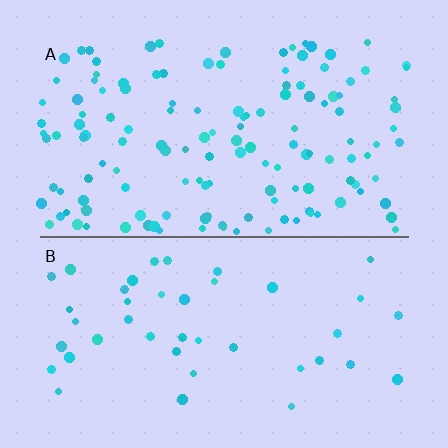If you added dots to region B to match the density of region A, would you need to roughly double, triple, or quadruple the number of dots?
Approximately triple.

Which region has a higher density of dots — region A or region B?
A (the top).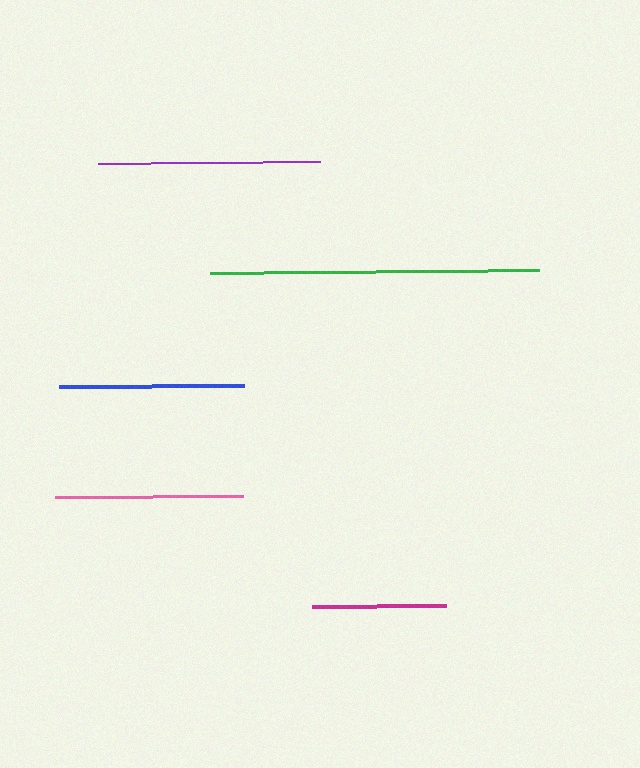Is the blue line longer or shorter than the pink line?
The pink line is longer than the blue line.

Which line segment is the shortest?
The magenta line is the shortest at approximately 134 pixels.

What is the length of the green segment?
The green segment is approximately 328 pixels long.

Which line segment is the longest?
The green line is the longest at approximately 328 pixels.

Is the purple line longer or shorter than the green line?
The green line is longer than the purple line.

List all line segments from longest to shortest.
From longest to shortest: green, purple, pink, blue, magenta.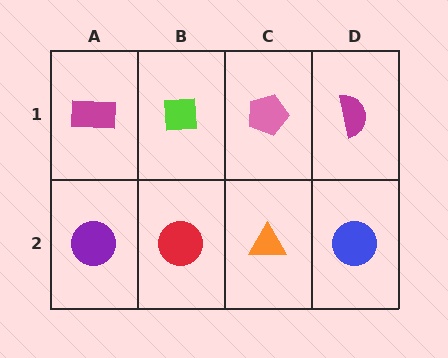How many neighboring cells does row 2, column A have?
2.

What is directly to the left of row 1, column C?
A lime square.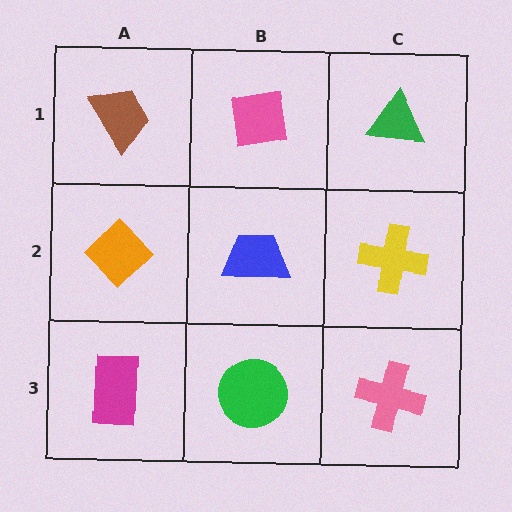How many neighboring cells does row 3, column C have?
2.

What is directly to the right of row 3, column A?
A green circle.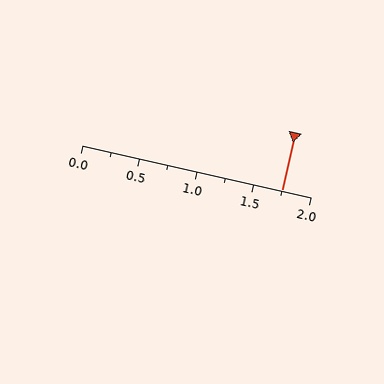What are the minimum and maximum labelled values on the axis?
The axis runs from 0.0 to 2.0.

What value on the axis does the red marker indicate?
The marker indicates approximately 1.75.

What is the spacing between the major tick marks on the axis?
The major ticks are spaced 0.5 apart.